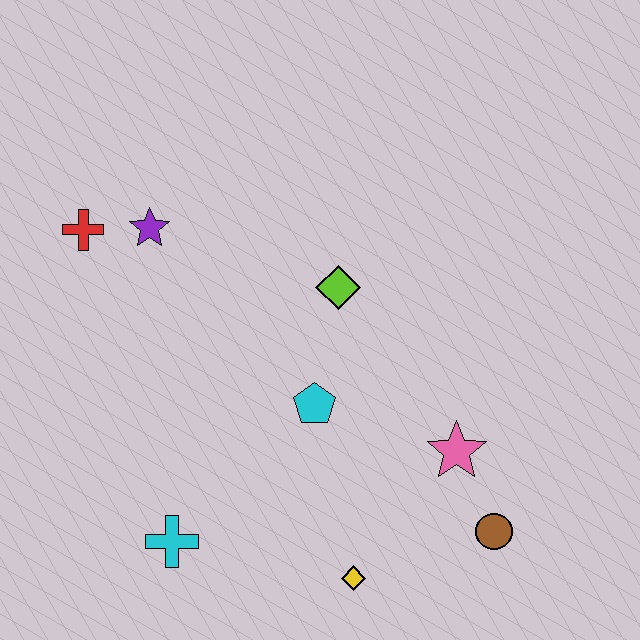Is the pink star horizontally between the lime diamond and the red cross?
No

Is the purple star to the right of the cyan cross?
No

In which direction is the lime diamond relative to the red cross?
The lime diamond is to the right of the red cross.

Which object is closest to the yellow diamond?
The brown circle is closest to the yellow diamond.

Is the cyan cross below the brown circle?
Yes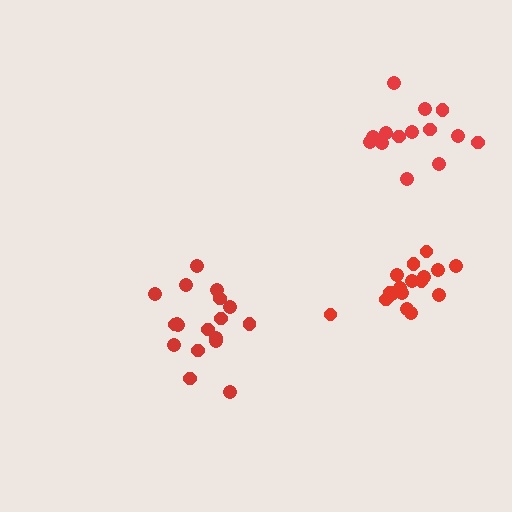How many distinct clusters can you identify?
There are 3 distinct clusters.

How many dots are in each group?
Group 1: 18 dots, Group 2: 17 dots, Group 3: 14 dots (49 total).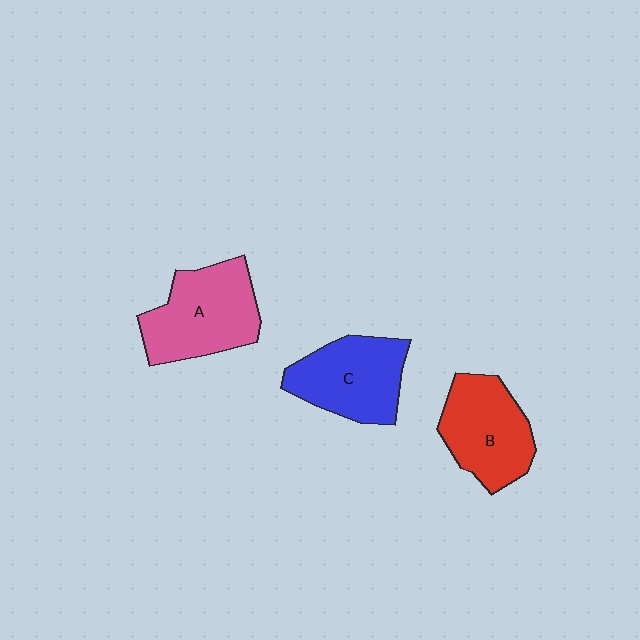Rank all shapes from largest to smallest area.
From largest to smallest: A (pink), C (blue), B (red).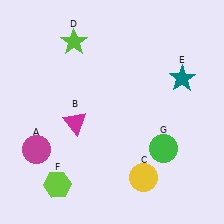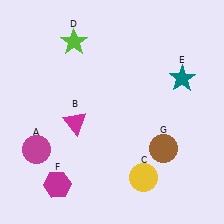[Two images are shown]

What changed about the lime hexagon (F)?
In Image 1, F is lime. In Image 2, it changed to magenta.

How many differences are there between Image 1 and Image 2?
There are 2 differences between the two images.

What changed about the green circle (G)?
In Image 1, G is green. In Image 2, it changed to brown.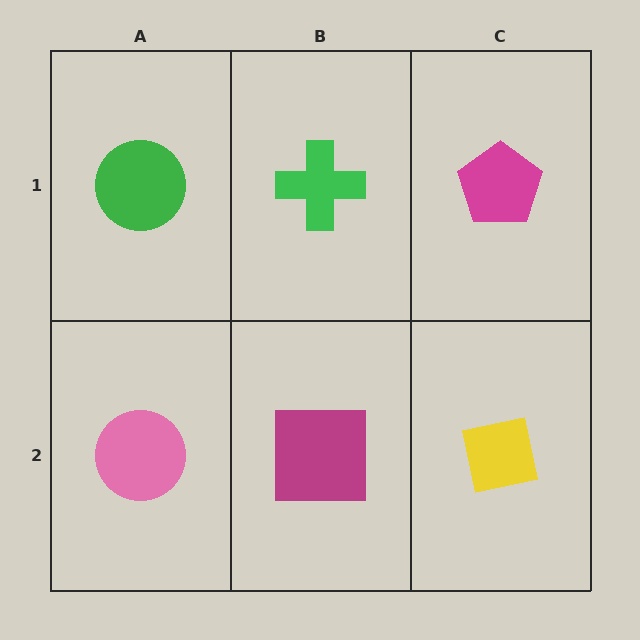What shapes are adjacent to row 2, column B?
A green cross (row 1, column B), a pink circle (row 2, column A), a yellow square (row 2, column C).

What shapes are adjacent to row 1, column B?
A magenta square (row 2, column B), a green circle (row 1, column A), a magenta pentagon (row 1, column C).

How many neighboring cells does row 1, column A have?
2.